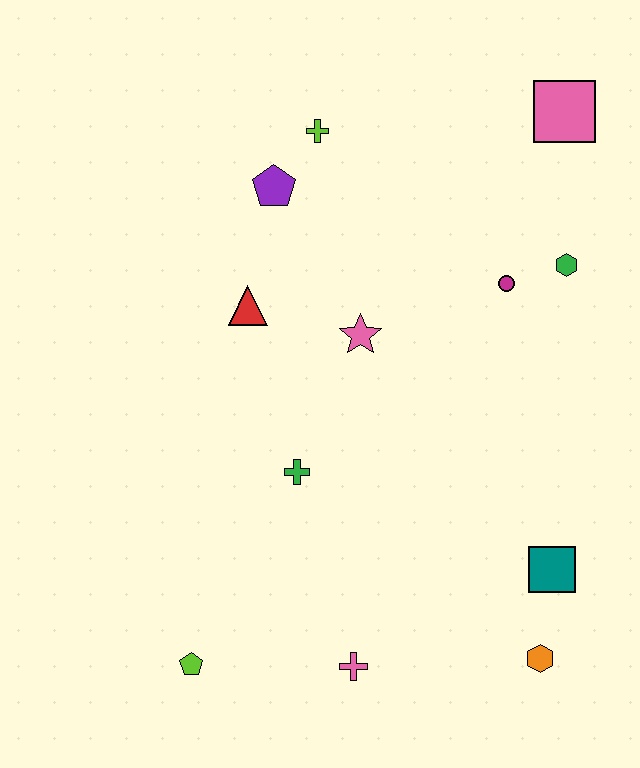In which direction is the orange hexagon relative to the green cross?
The orange hexagon is to the right of the green cross.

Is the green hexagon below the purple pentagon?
Yes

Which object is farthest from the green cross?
The pink square is farthest from the green cross.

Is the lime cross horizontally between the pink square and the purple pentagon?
Yes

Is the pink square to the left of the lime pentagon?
No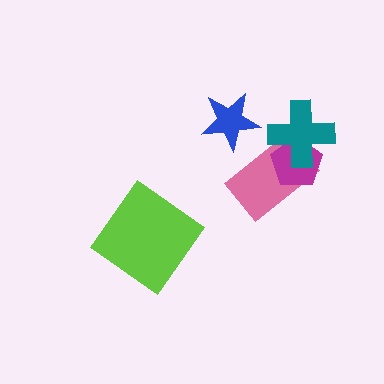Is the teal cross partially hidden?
No, no other shape covers it.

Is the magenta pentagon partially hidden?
Yes, it is partially covered by another shape.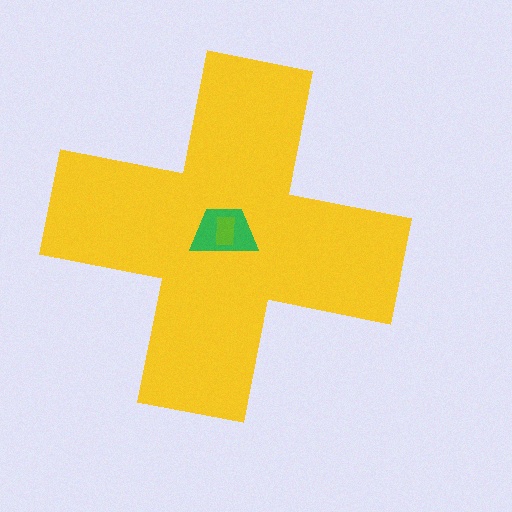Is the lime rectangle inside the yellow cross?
Yes.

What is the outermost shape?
The yellow cross.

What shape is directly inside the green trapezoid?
The lime rectangle.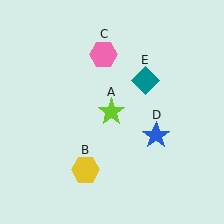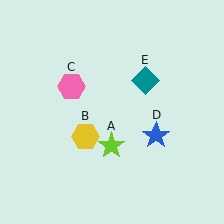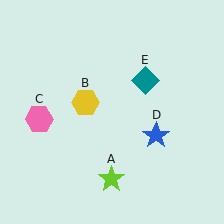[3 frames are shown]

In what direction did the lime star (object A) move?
The lime star (object A) moved down.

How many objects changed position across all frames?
3 objects changed position: lime star (object A), yellow hexagon (object B), pink hexagon (object C).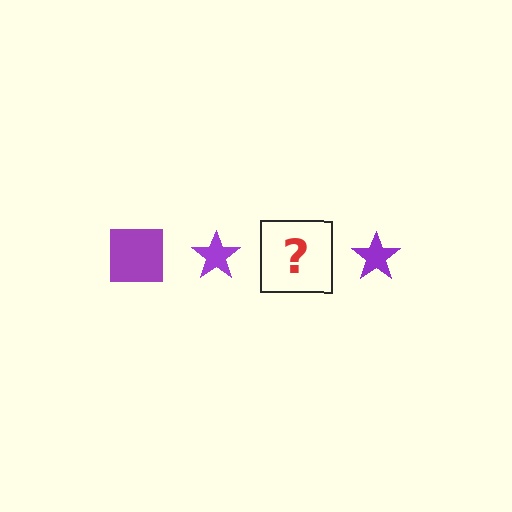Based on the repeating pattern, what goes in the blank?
The blank should be a purple square.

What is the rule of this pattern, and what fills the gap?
The rule is that the pattern cycles through square, star shapes in purple. The gap should be filled with a purple square.